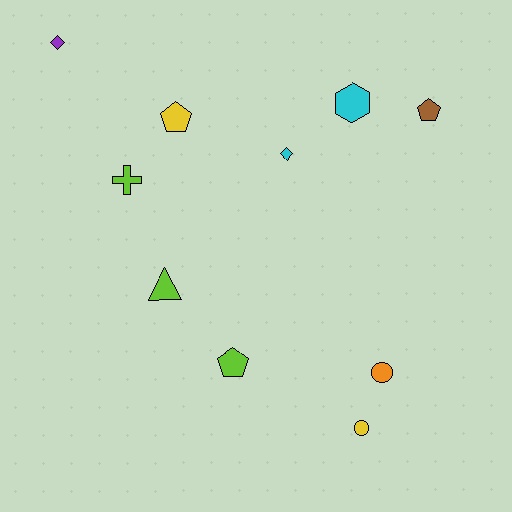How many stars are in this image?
There are no stars.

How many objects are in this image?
There are 10 objects.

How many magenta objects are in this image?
There are no magenta objects.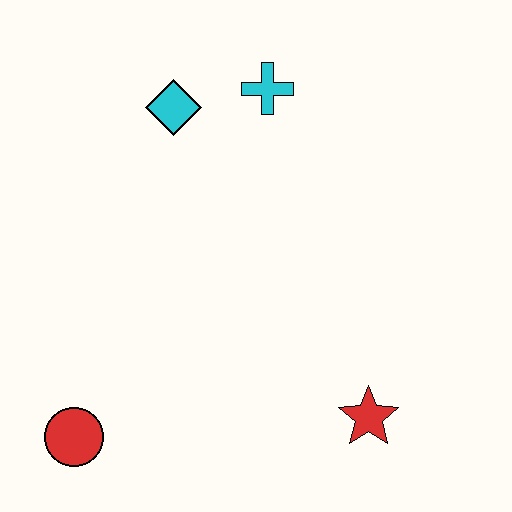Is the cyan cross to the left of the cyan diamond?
No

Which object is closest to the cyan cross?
The cyan diamond is closest to the cyan cross.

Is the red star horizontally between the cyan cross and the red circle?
No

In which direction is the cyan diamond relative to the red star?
The cyan diamond is above the red star.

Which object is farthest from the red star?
The cyan diamond is farthest from the red star.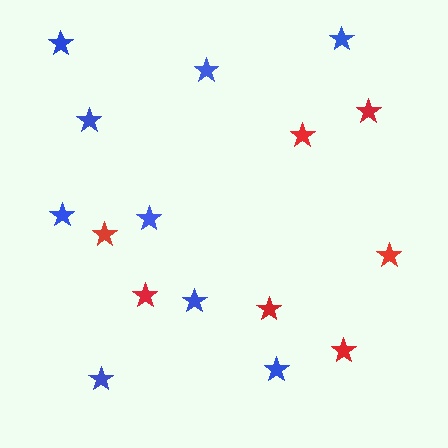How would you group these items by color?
There are 2 groups: one group of blue stars (9) and one group of red stars (7).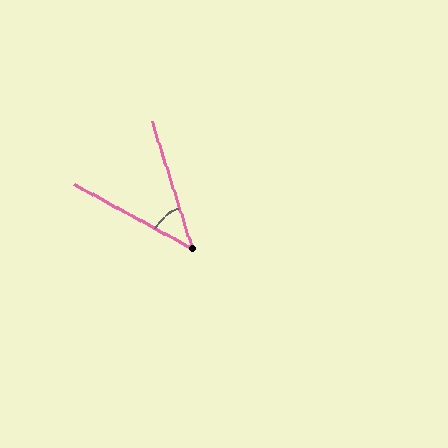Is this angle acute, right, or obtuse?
It is acute.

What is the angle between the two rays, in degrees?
Approximately 44 degrees.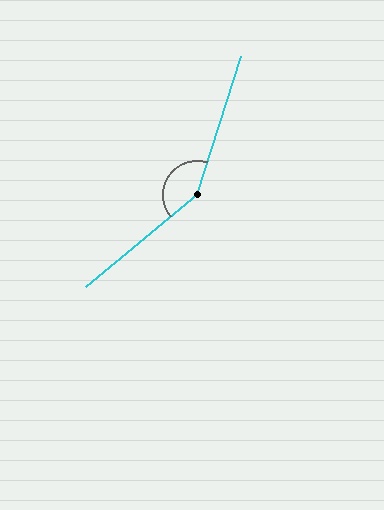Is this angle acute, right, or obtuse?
It is obtuse.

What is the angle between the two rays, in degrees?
Approximately 147 degrees.